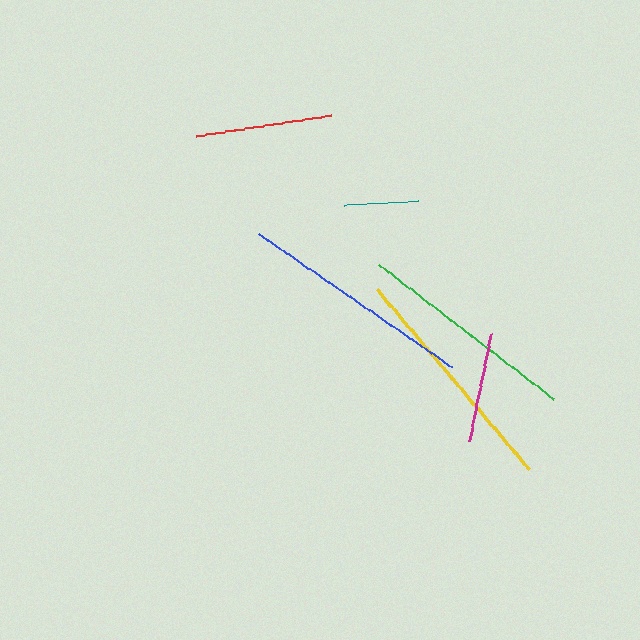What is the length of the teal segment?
The teal segment is approximately 75 pixels long.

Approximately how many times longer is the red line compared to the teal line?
The red line is approximately 1.8 times the length of the teal line.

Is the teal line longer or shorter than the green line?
The green line is longer than the teal line.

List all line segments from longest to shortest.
From longest to shortest: yellow, blue, green, red, magenta, teal.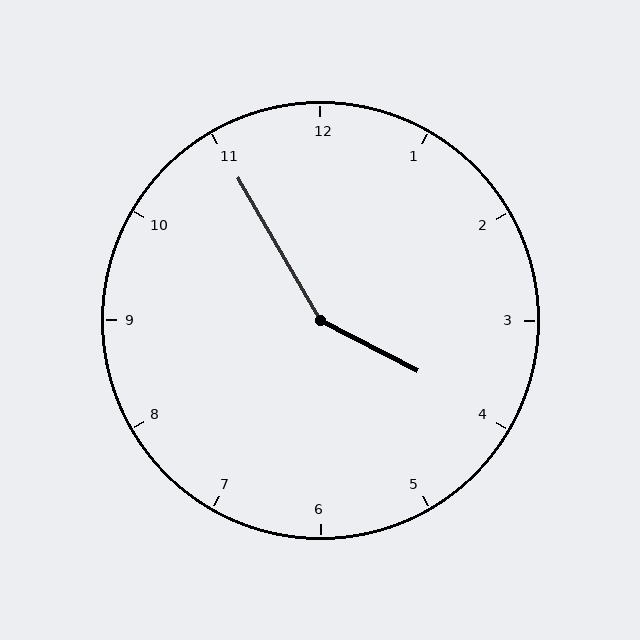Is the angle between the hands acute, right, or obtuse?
It is obtuse.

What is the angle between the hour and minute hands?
Approximately 148 degrees.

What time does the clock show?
3:55.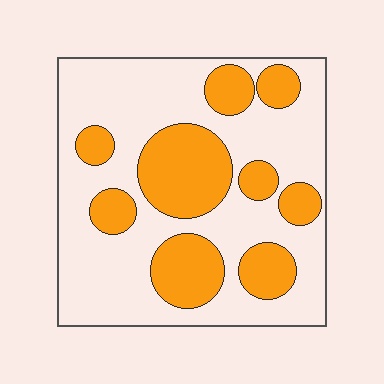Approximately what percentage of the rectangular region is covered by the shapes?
Approximately 35%.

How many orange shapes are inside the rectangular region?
9.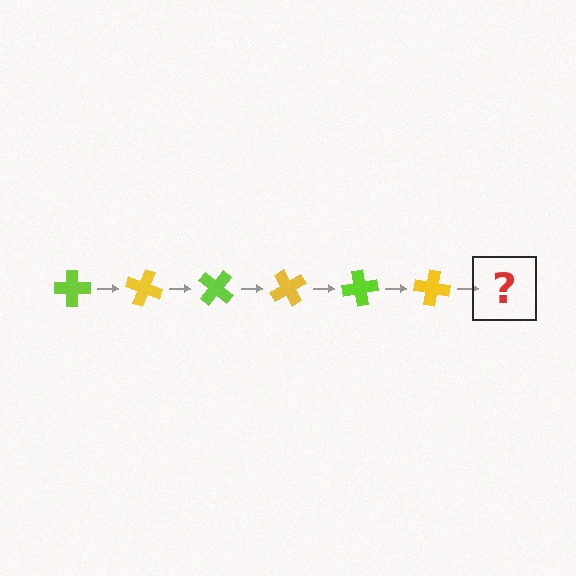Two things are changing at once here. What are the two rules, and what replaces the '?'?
The two rules are that it rotates 20 degrees each step and the color cycles through lime and yellow. The '?' should be a lime cross, rotated 120 degrees from the start.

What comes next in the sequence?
The next element should be a lime cross, rotated 120 degrees from the start.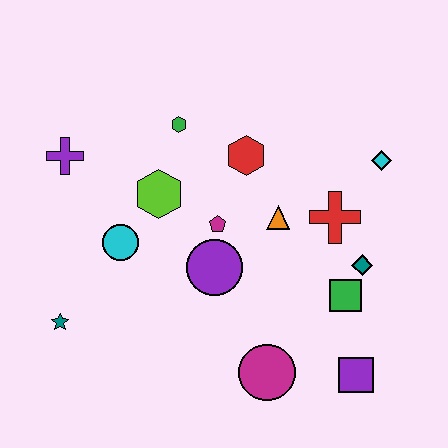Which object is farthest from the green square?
The purple cross is farthest from the green square.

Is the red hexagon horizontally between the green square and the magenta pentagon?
Yes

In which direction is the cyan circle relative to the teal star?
The cyan circle is above the teal star.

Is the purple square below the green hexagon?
Yes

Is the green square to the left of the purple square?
Yes